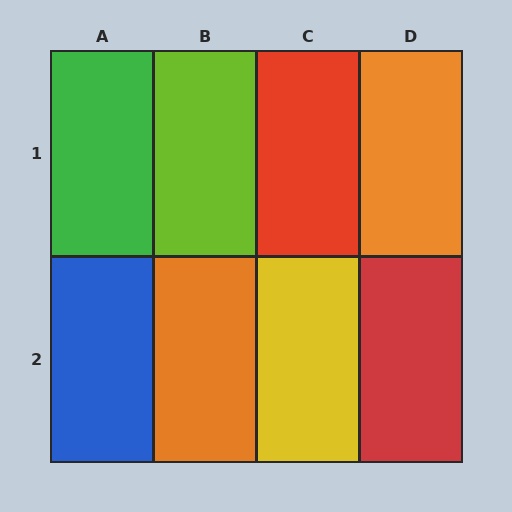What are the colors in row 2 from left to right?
Blue, orange, yellow, red.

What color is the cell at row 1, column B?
Lime.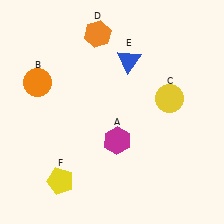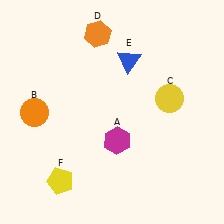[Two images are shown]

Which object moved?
The orange circle (B) moved down.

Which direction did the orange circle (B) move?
The orange circle (B) moved down.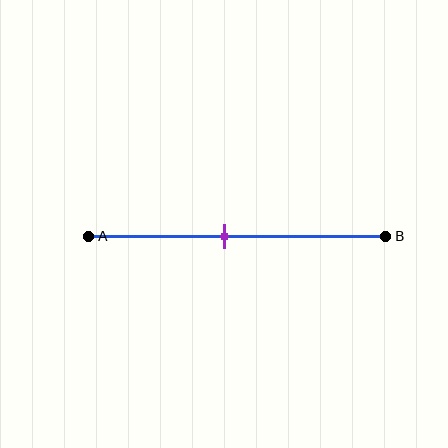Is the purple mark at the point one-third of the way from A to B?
No, the mark is at about 45% from A, not at the 33% one-third point.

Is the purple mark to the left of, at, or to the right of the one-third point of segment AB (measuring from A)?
The purple mark is to the right of the one-third point of segment AB.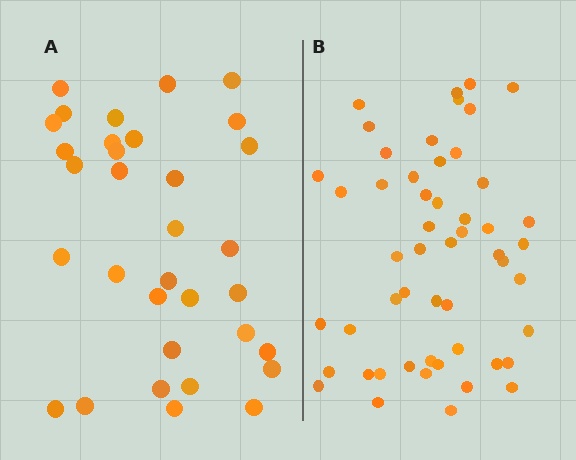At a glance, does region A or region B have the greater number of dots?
Region B (the right region) has more dots.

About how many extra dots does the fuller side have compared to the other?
Region B has approximately 20 more dots than region A.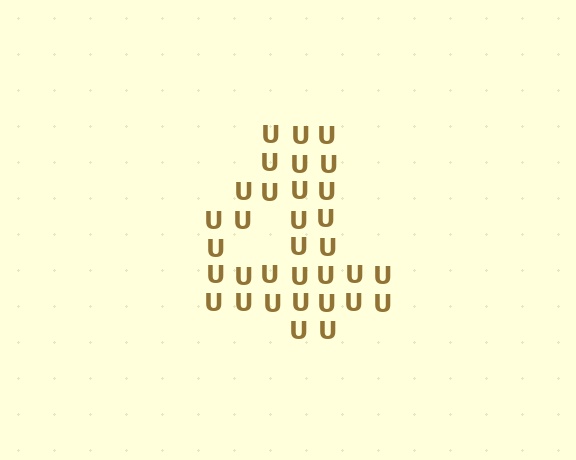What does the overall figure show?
The overall figure shows the digit 4.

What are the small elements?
The small elements are letter U's.